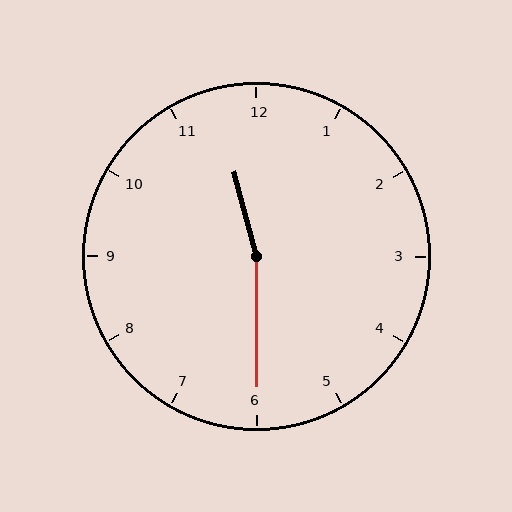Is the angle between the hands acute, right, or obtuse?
It is obtuse.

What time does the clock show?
11:30.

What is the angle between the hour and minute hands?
Approximately 165 degrees.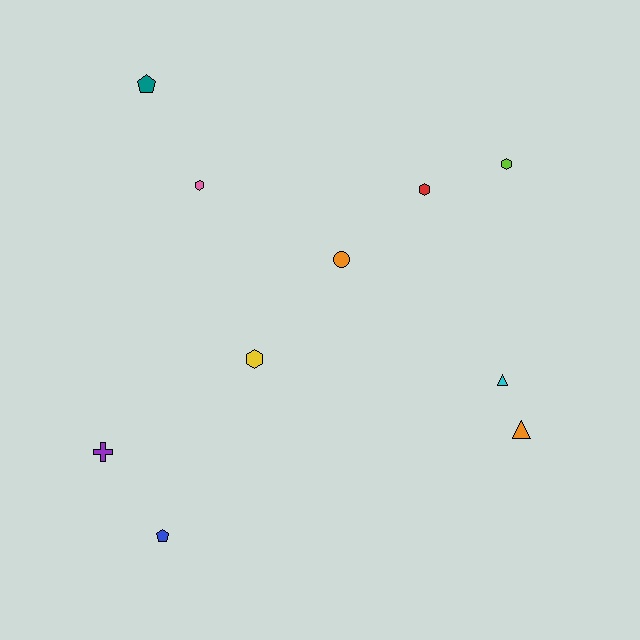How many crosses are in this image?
There is 1 cross.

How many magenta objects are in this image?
There are no magenta objects.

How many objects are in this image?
There are 10 objects.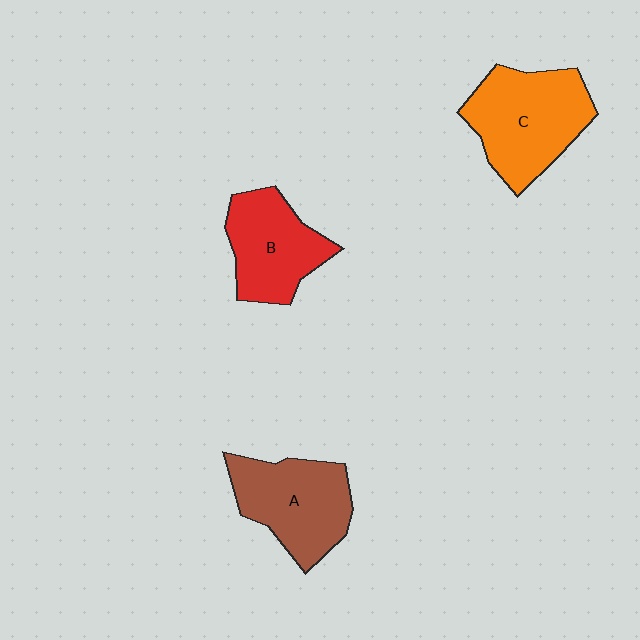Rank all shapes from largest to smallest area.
From largest to smallest: C (orange), A (brown), B (red).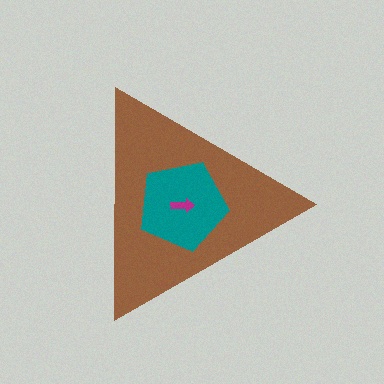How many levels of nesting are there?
3.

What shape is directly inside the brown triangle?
The teal pentagon.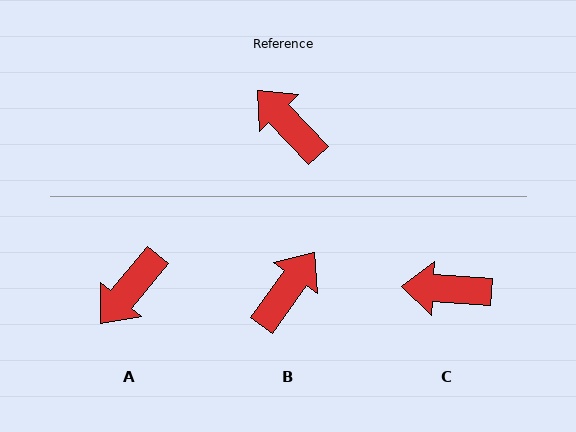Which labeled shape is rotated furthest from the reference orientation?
A, about 97 degrees away.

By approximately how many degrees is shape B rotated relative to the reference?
Approximately 79 degrees clockwise.